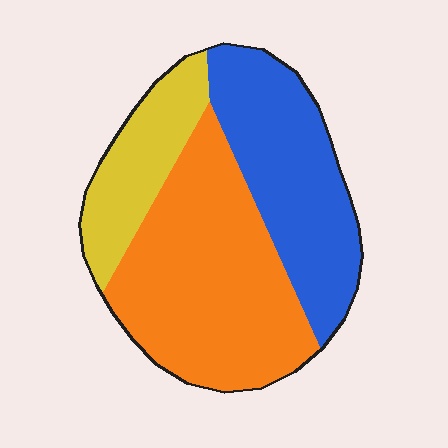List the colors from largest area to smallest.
From largest to smallest: orange, blue, yellow.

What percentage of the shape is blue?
Blue takes up about one third (1/3) of the shape.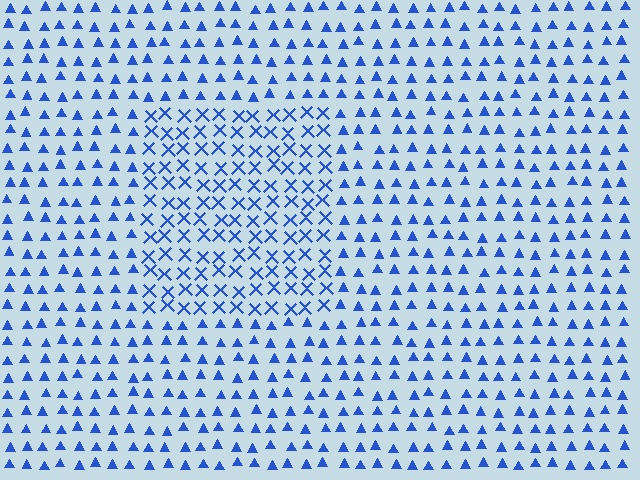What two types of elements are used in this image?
The image uses X marks inside the rectangle region and triangles outside it.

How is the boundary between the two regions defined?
The boundary is defined by a change in element shape: X marks inside vs. triangles outside. All elements share the same color and spacing.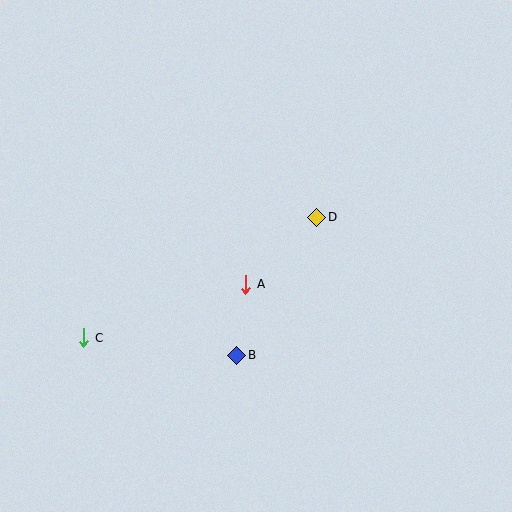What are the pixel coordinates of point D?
Point D is at (317, 217).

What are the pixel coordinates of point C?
Point C is at (84, 338).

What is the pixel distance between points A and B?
The distance between A and B is 72 pixels.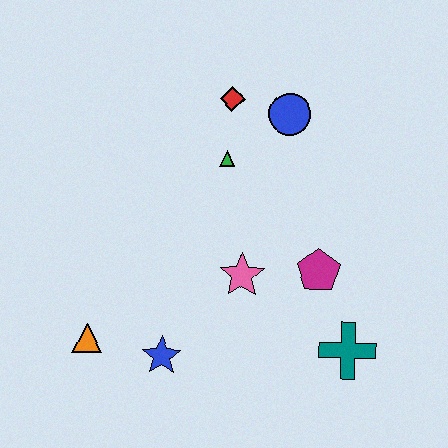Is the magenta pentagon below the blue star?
No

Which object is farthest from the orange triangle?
The blue circle is farthest from the orange triangle.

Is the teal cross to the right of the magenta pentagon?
Yes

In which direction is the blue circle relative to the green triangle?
The blue circle is to the right of the green triangle.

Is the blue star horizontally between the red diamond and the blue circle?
No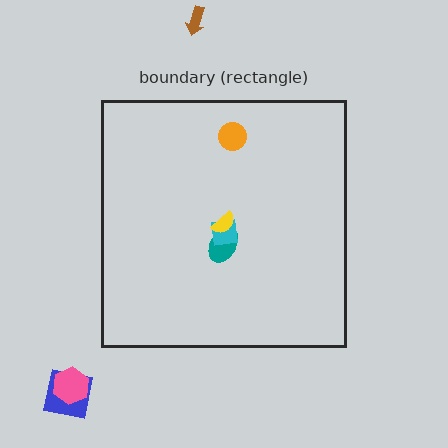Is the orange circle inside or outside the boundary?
Inside.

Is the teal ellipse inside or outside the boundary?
Inside.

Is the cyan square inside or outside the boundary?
Inside.